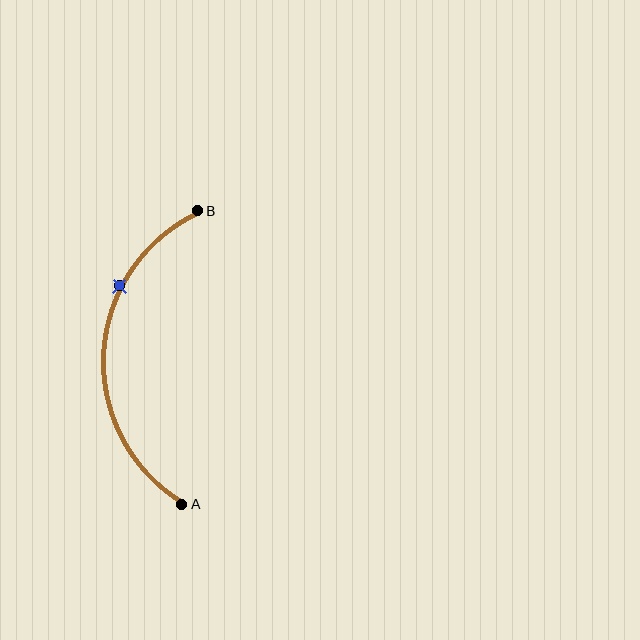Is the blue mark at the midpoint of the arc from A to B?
No. The blue mark lies on the arc but is closer to endpoint B. The arc midpoint would be at the point on the curve equidistant along the arc from both A and B.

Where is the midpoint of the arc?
The arc midpoint is the point on the curve farthest from the straight line joining A and B. It sits to the left of that line.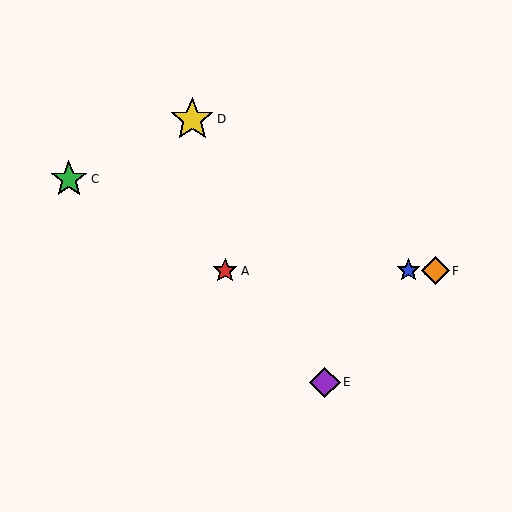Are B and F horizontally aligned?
Yes, both are at y≈271.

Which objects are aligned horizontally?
Objects A, B, F are aligned horizontally.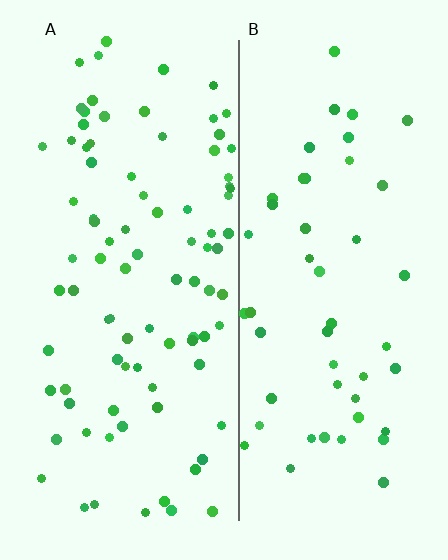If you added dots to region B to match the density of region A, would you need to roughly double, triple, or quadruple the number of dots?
Approximately double.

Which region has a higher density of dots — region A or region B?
A (the left).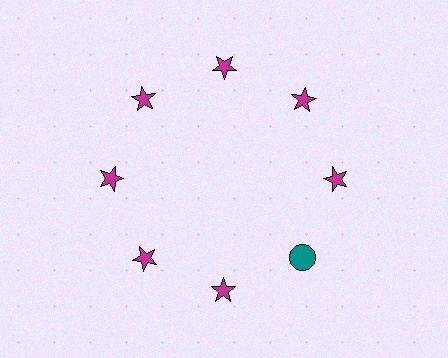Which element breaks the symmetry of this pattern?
The teal circle at roughly the 4 o'clock position breaks the symmetry. All other shapes are magenta stars.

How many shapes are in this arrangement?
There are 8 shapes arranged in a ring pattern.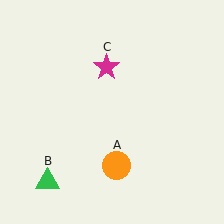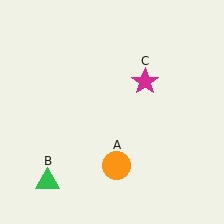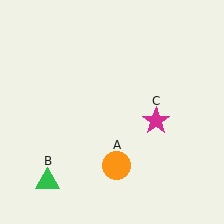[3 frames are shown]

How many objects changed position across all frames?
1 object changed position: magenta star (object C).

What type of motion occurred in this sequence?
The magenta star (object C) rotated clockwise around the center of the scene.